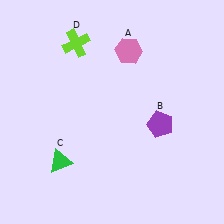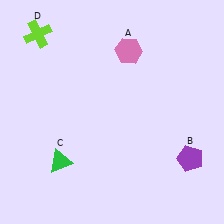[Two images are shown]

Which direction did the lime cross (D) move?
The lime cross (D) moved left.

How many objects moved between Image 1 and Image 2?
2 objects moved between the two images.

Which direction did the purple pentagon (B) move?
The purple pentagon (B) moved down.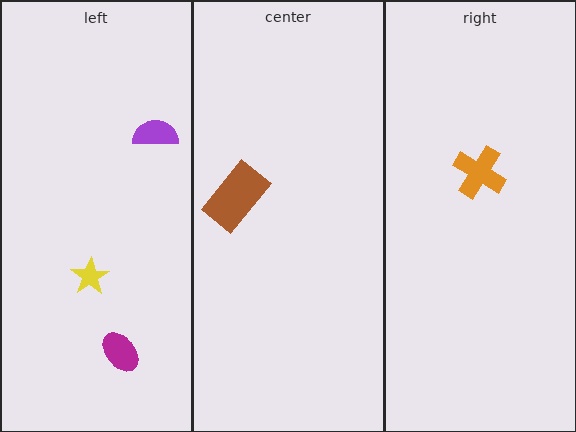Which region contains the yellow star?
The left region.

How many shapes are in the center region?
1.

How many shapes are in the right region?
1.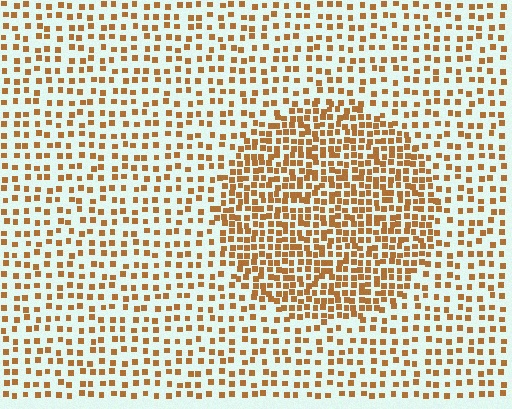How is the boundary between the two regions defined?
The boundary is defined by a change in element density (approximately 2.0x ratio). All elements are the same color, size, and shape.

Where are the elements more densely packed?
The elements are more densely packed inside the circle boundary.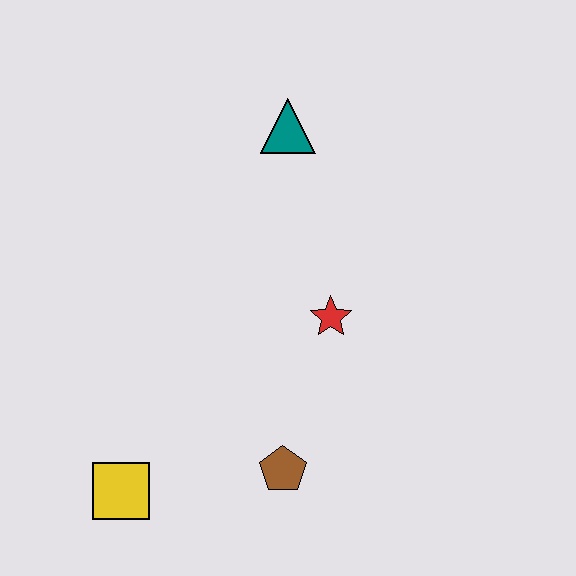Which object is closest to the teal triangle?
The red star is closest to the teal triangle.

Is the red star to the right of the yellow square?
Yes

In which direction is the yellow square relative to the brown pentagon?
The yellow square is to the left of the brown pentagon.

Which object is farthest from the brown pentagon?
The teal triangle is farthest from the brown pentagon.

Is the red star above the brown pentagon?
Yes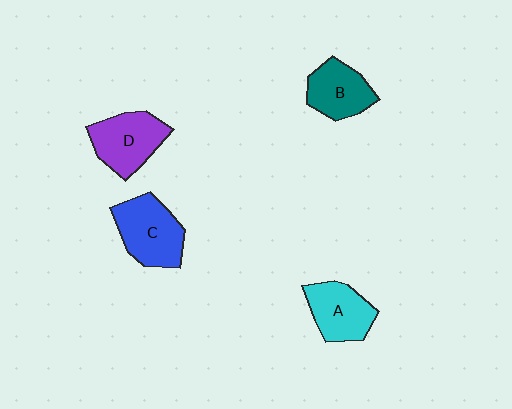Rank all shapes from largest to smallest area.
From largest to smallest: C (blue), D (purple), A (cyan), B (teal).